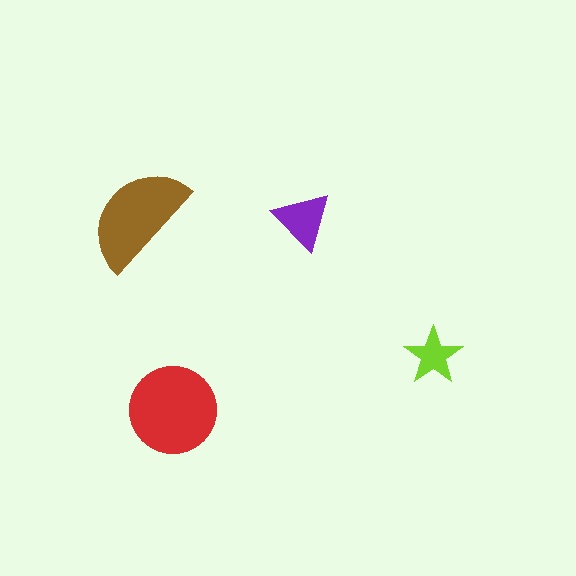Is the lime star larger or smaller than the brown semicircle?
Smaller.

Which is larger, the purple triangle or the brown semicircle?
The brown semicircle.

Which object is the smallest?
The lime star.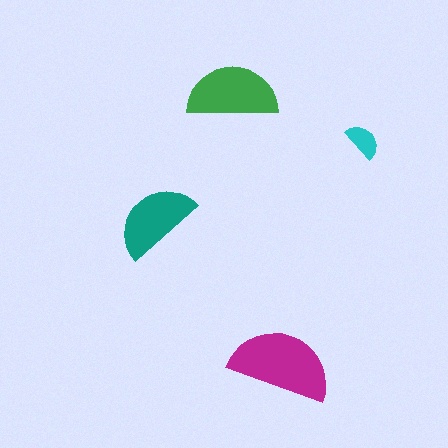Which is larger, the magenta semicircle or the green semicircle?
The magenta one.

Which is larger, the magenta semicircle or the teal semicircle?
The magenta one.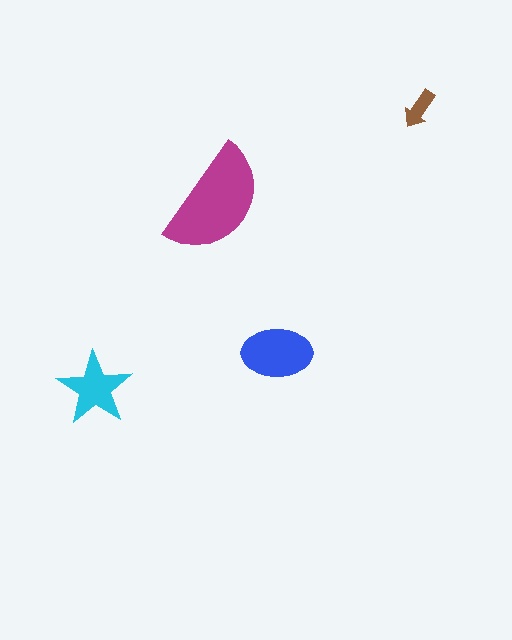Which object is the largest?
The magenta semicircle.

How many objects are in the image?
There are 4 objects in the image.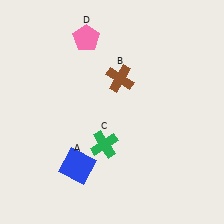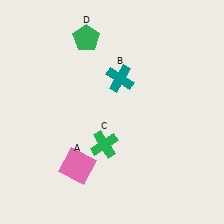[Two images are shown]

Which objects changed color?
A changed from blue to pink. B changed from brown to teal. D changed from pink to green.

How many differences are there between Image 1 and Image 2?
There are 3 differences between the two images.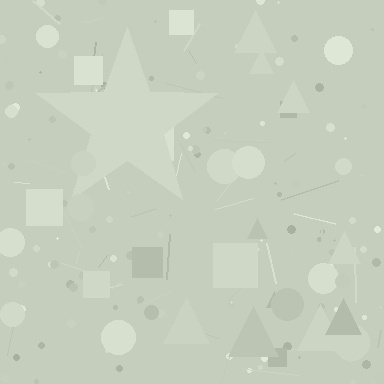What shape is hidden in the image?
A star is hidden in the image.